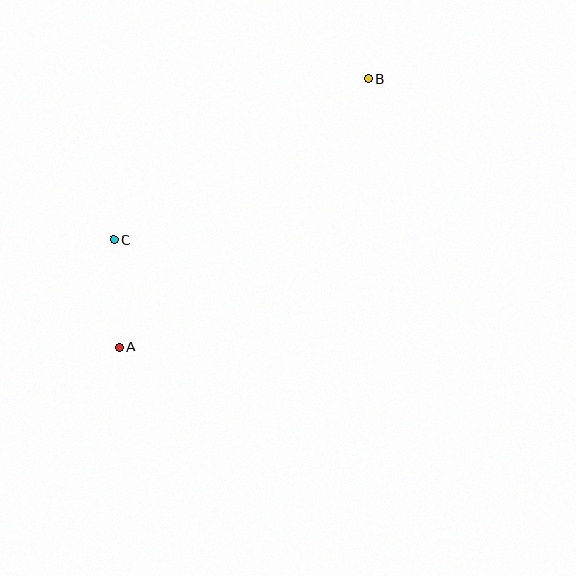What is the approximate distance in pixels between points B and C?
The distance between B and C is approximately 301 pixels.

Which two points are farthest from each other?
Points A and B are farthest from each other.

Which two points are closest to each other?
Points A and C are closest to each other.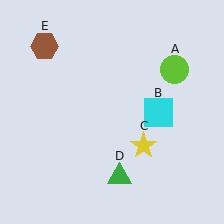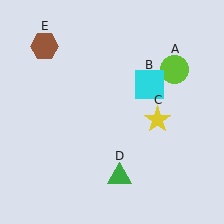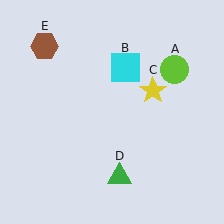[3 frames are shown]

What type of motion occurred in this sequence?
The cyan square (object B), yellow star (object C) rotated counterclockwise around the center of the scene.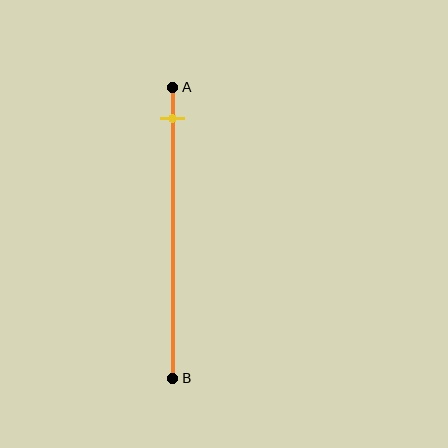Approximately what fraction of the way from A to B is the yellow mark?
The yellow mark is approximately 10% of the way from A to B.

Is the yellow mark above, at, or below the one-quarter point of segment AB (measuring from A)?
The yellow mark is above the one-quarter point of segment AB.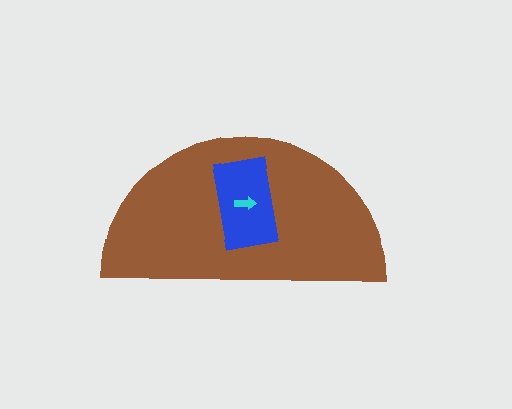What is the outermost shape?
The brown semicircle.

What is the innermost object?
The cyan arrow.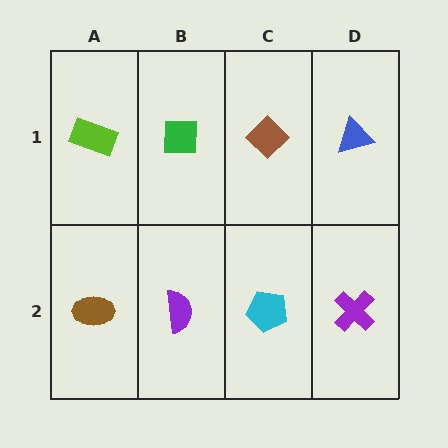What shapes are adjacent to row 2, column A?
A lime rectangle (row 1, column A), a purple semicircle (row 2, column B).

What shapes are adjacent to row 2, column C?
A brown diamond (row 1, column C), a purple semicircle (row 2, column B), a purple cross (row 2, column D).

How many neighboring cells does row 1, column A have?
2.